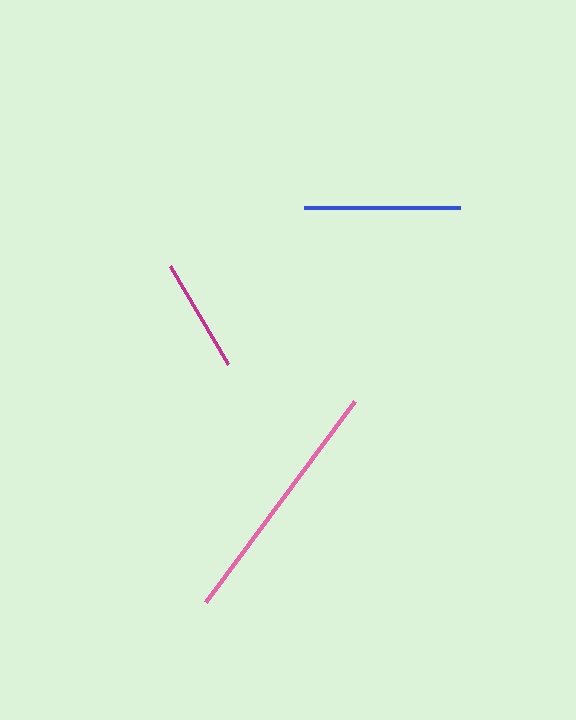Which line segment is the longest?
The pink line is the longest at approximately 250 pixels.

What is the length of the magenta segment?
The magenta segment is approximately 113 pixels long.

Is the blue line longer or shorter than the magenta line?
The blue line is longer than the magenta line.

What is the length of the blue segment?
The blue segment is approximately 156 pixels long.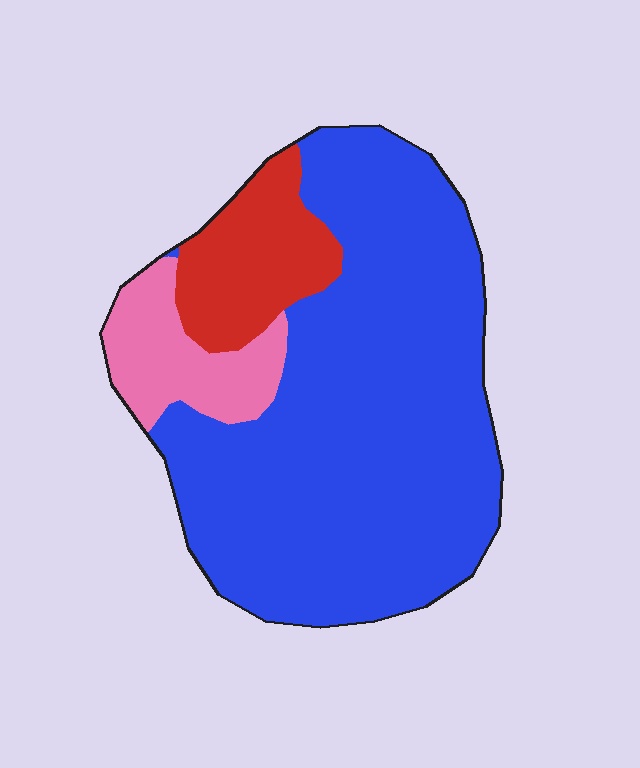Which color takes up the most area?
Blue, at roughly 75%.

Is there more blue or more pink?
Blue.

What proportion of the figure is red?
Red takes up about one eighth (1/8) of the figure.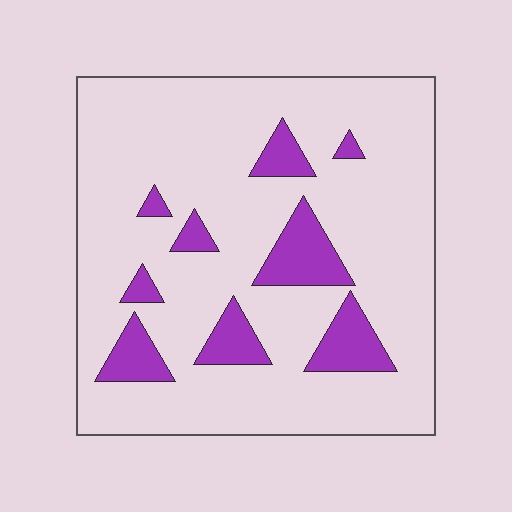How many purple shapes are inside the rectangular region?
9.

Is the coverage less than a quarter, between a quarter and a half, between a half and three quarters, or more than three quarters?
Less than a quarter.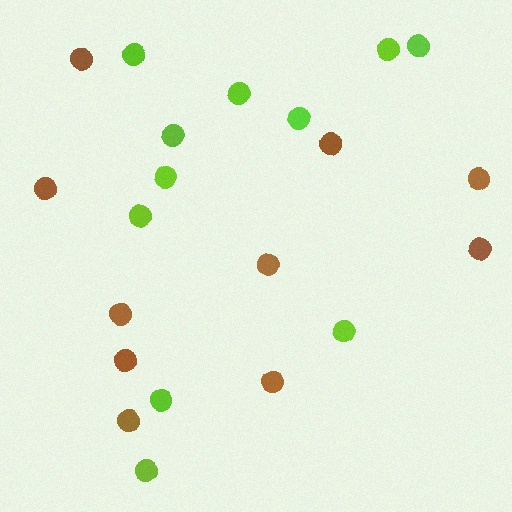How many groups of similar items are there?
There are 2 groups: one group of lime circles (11) and one group of brown circles (10).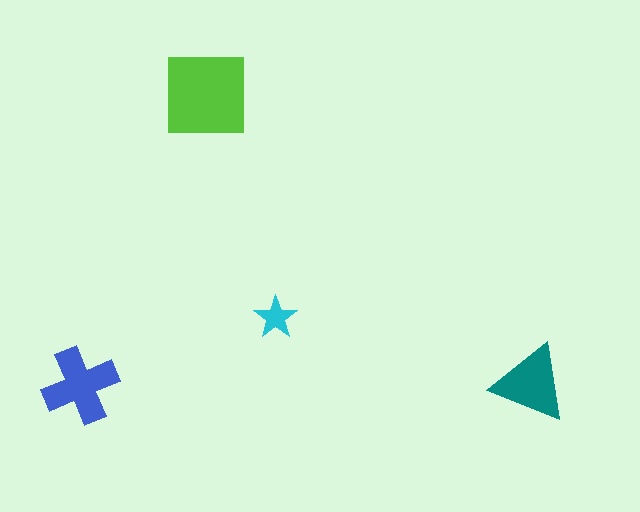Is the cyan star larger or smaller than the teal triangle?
Smaller.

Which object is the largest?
The lime square.